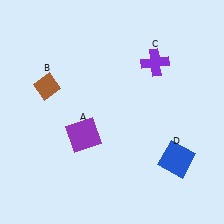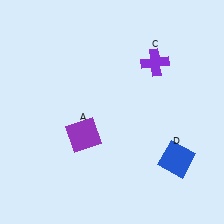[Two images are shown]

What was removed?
The brown diamond (B) was removed in Image 2.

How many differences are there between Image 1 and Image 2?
There is 1 difference between the two images.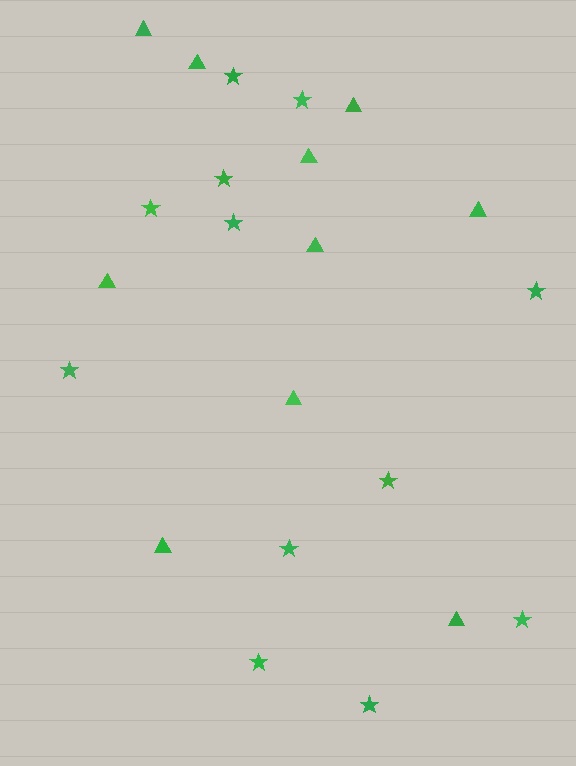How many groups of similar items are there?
There are 2 groups: one group of stars (12) and one group of triangles (10).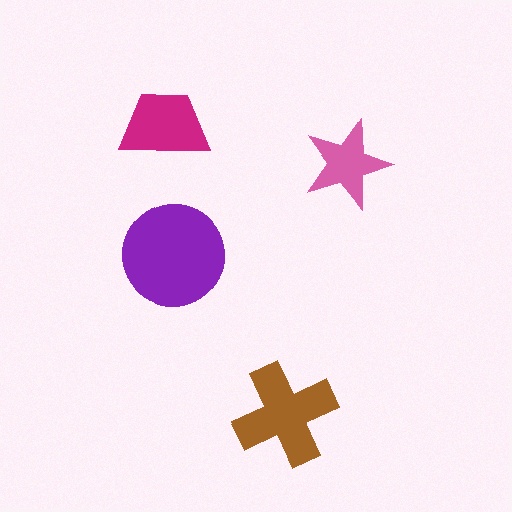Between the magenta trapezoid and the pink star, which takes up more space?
The magenta trapezoid.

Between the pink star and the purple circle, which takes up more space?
The purple circle.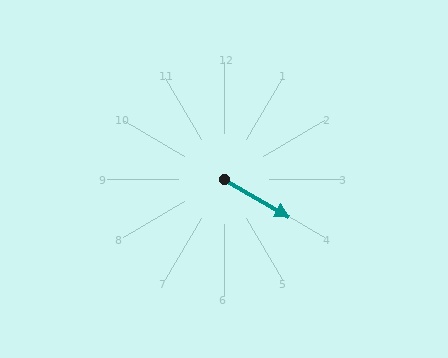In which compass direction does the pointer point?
Southeast.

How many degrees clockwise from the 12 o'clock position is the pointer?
Approximately 120 degrees.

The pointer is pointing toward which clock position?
Roughly 4 o'clock.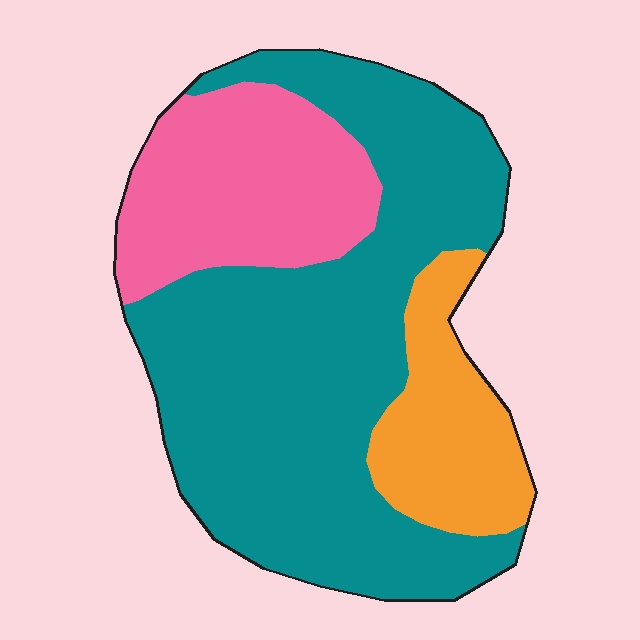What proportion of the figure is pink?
Pink covers 23% of the figure.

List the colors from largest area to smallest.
From largest to smallest: teal, pink, orange.